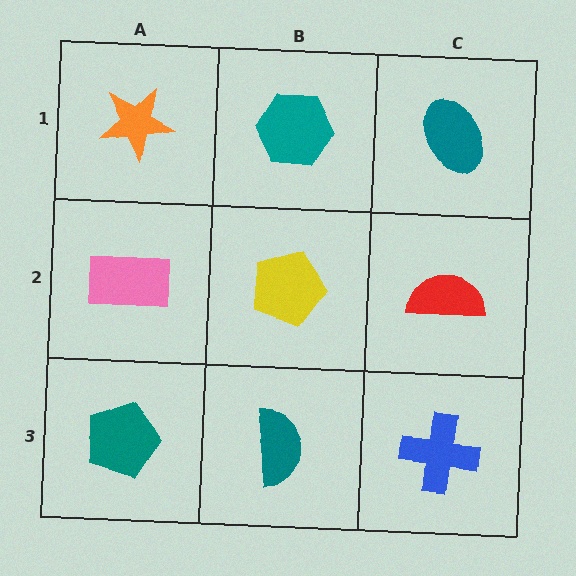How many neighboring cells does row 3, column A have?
2.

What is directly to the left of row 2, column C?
A yellow pentagon.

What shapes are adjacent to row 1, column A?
A pink rectangle (row 2, column A), a teal hexagon (row 1, column B).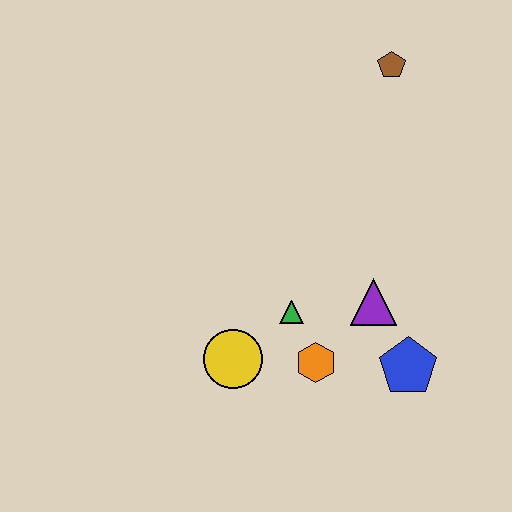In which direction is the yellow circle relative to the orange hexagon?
The yellow circle is to the left of the orange hexagon.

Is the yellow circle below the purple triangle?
Yes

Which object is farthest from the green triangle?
The brown pentagon is farthest from the green triangle.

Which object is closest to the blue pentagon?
The purple triangle is closest to the blue pentagon.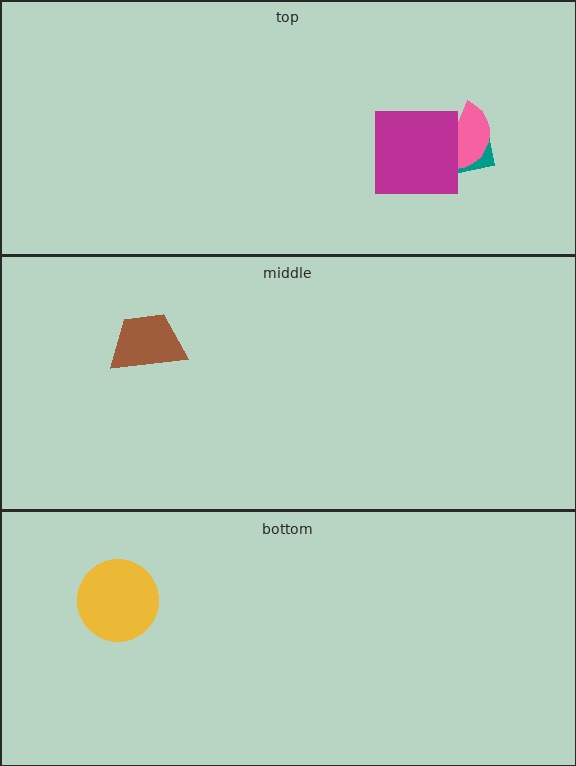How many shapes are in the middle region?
1.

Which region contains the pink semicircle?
The top region.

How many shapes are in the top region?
3.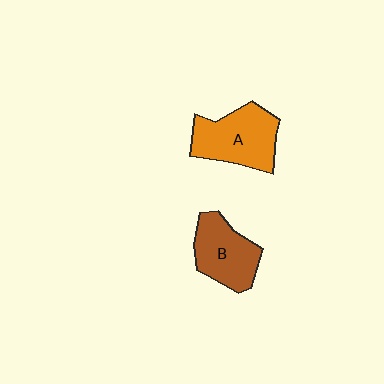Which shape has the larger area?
Shape A (orange).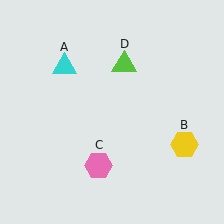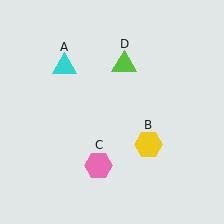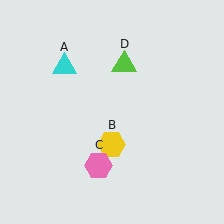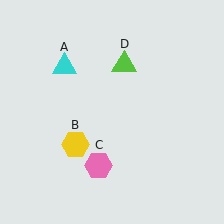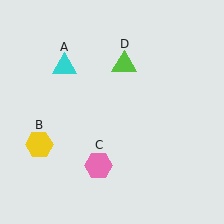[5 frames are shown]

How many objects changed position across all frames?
1 object changed position: yellow hexagon (object B).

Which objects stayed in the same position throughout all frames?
Cyan triangle (object A) and pink hexagon (object C) and lime triangle (object D) remained stationary.